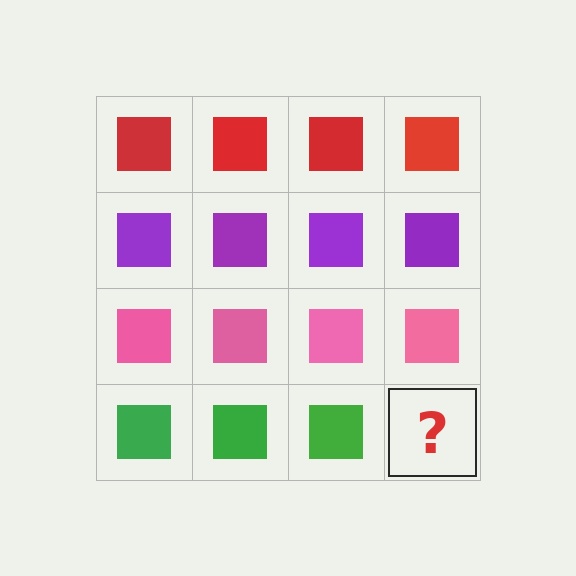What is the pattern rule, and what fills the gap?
The rule is that each row has a consistent color. The gap should be filled with a green square.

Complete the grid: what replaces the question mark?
The question mark should be replaced with a green square.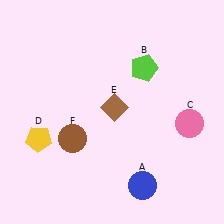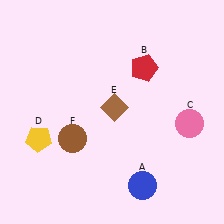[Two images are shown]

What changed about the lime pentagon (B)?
In Image 1, B is lime. In Image 2, it changed to red.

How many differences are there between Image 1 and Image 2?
There is 1 difference between the two images.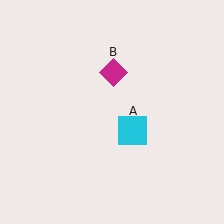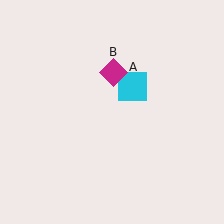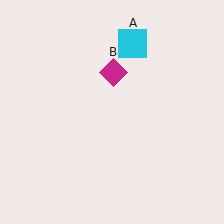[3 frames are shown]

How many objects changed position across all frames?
1 object changed position: cyan square (object A).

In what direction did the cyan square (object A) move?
The cyan square (object A) moved up.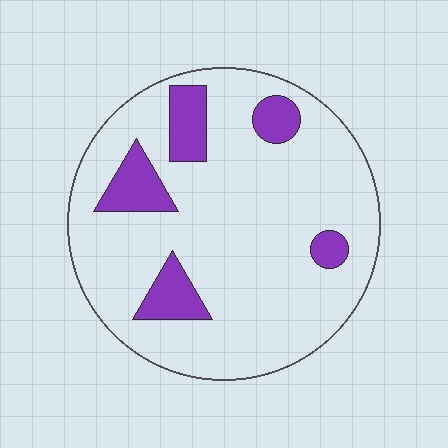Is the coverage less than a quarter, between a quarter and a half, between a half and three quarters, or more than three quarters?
Less than a quarter.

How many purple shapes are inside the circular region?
5.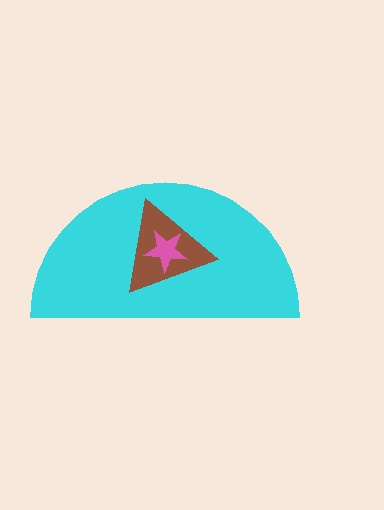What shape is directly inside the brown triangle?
The pink star.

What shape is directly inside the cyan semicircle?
The brown triangle.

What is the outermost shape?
The cyan semicircle.